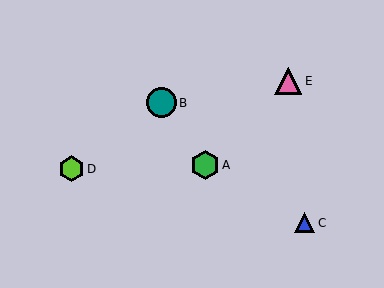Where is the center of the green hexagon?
The center of the green hexagon is at (205, 165).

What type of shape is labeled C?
Shape C is a blue triangle.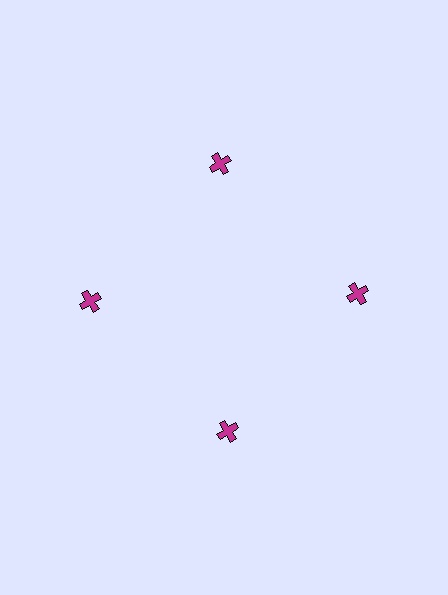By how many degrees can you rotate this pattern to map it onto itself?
The pattern maps onto itself every 90 degrees of rotation.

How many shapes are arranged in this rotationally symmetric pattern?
There are 4 shapes, arranged in 4 groups of 1.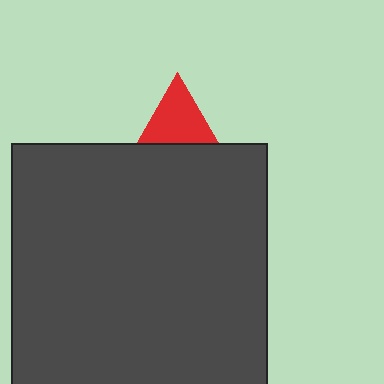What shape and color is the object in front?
The object in front is a dark gray rectangle.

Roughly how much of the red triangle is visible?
A small part of it is visible (roughly 40%).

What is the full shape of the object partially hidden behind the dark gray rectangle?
The partially hidden object is a red triangle.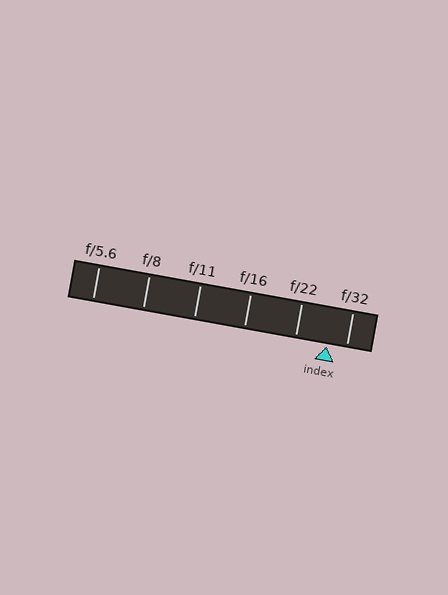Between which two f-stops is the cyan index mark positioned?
The index mark is between f/22 and f/32.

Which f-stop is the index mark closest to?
The index mark is closest to f/32.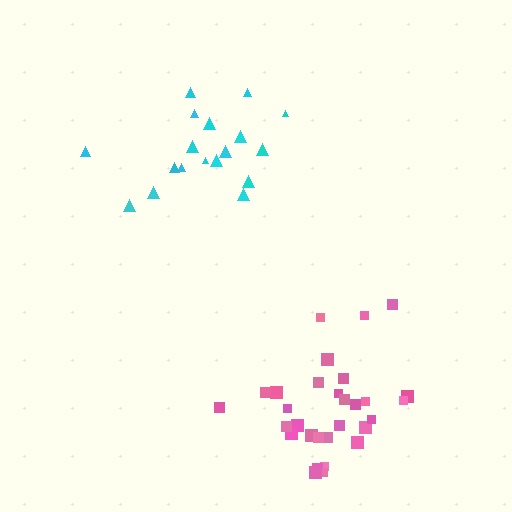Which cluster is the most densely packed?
Pink.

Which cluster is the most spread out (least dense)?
Cyan.